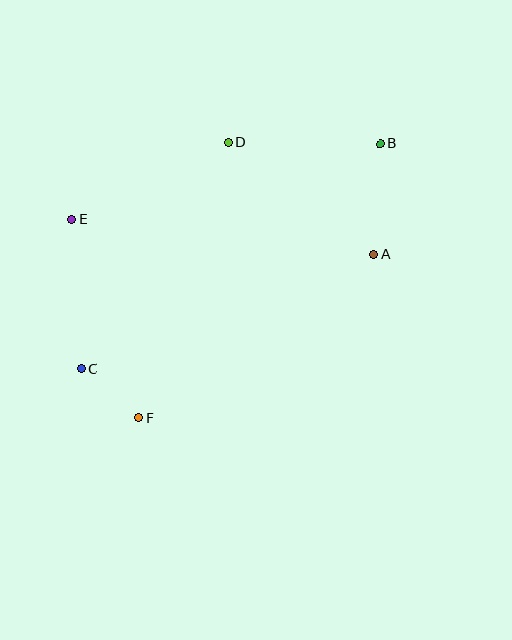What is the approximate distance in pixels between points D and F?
The distance between D and F is approximately 290 pixels.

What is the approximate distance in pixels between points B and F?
The distance between B and F is approximately 366 pixels.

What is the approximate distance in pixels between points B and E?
The distance between B and E is approximately 317 pixels.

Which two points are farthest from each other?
Points B and C are farthest from each other.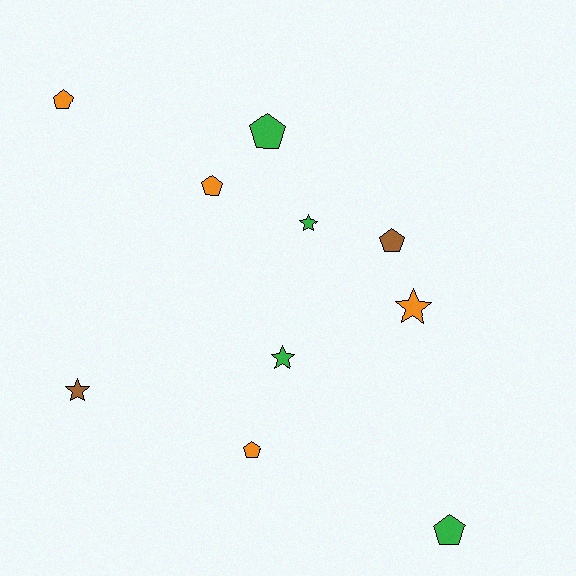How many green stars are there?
There are 2 green stars.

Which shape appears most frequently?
Pentagon, with 6 objects.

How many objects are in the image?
There are 10 objects.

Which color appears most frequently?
Green, with 4 objects.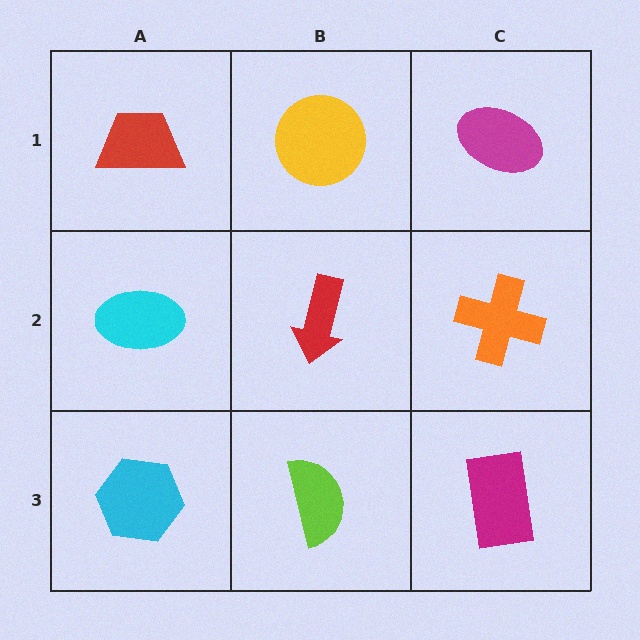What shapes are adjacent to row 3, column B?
A red arrow (row 2, column B), a cyan hexagon (row 3, column A), a magenta rectangle (row 3, column C).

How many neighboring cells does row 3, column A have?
2.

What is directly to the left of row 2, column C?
A red arrow.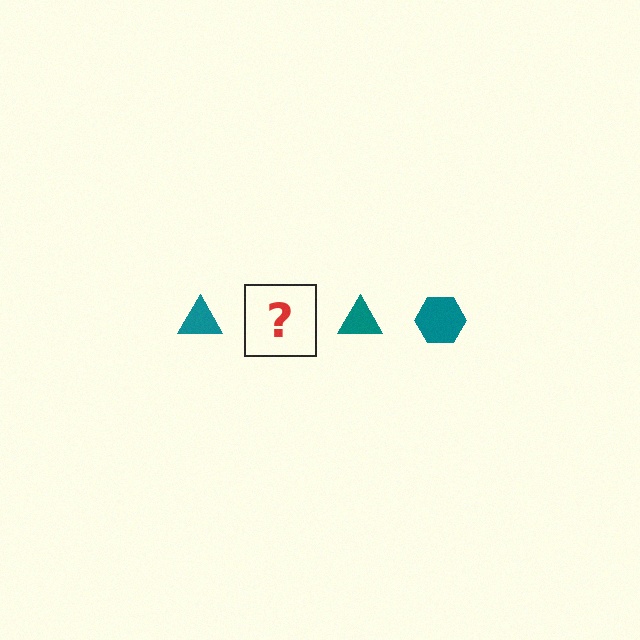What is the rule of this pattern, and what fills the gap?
The rule is that the pattern cycles through triangle, hexagon shapes in teal. The gap should be filled with a teal hexagon.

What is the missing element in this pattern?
The missing element is a teal hexagon.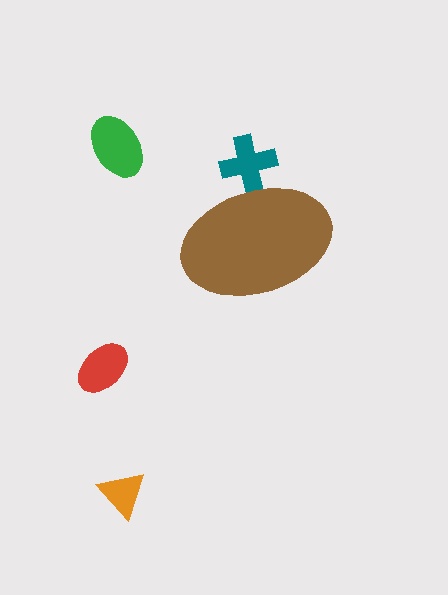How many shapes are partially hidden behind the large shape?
1 shape is partially hidden.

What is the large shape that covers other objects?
A brown ellipse.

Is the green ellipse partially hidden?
No, the green ellipse is fully visible.